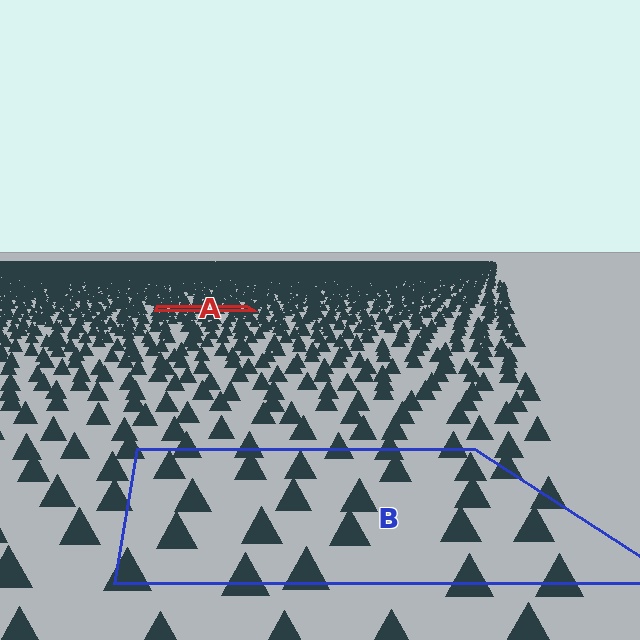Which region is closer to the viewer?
Region B is closer. The texture elements there are larger and more spread out.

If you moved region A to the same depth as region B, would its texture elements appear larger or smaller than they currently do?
They would appear larger. At a closer depth, the same texture elements are projected at a bigger on-screen size.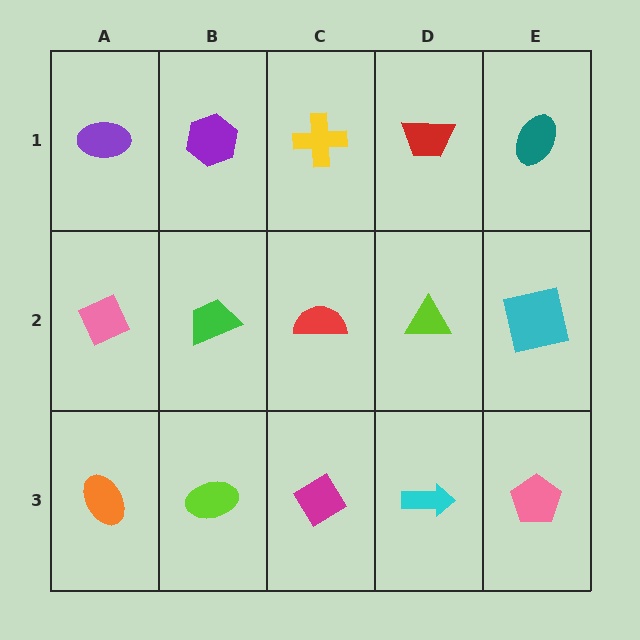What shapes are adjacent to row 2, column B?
A purple hexagon (row 1, column B), a lime ellipse (row 3, column B), a pink diamond (row 2, column A), a red semicircle (row 2, column C).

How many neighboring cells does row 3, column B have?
3.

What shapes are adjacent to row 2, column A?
A purple ellipse (row 1, column A), an orange ellipse (row 3, column A), a green trapezoid (row 2, column B).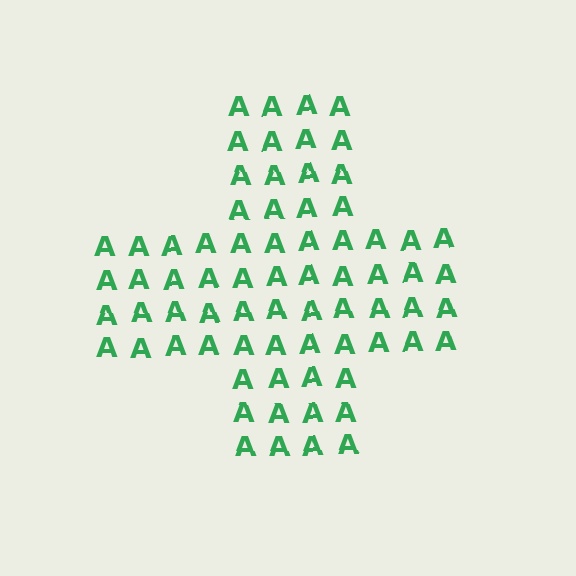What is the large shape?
The large shape is a cross.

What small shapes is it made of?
It is made of small letter A's.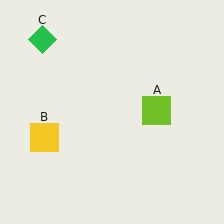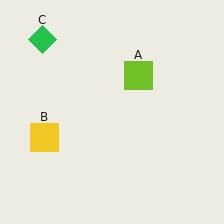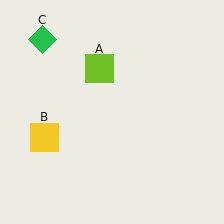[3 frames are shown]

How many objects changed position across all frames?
1 object changed position: lime square (object A).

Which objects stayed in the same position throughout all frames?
Yellow square (object B) and green diamond (object C) remained stationary.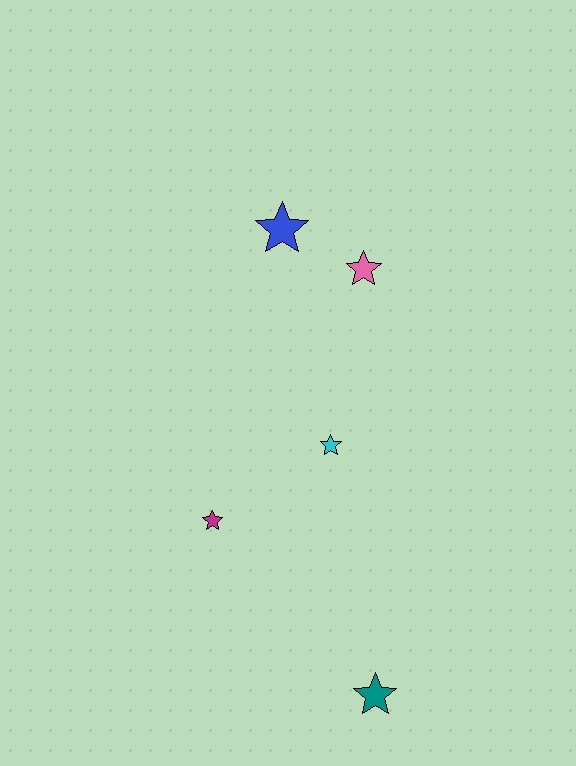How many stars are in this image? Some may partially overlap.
There are 5 stars.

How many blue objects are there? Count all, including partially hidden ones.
There is 1 blue object.